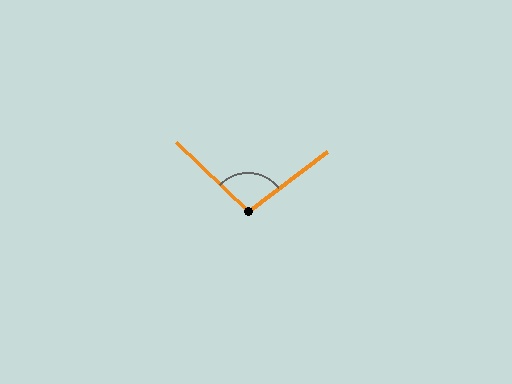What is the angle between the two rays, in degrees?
Approximately 99 degrees.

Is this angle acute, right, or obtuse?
It is obtuse.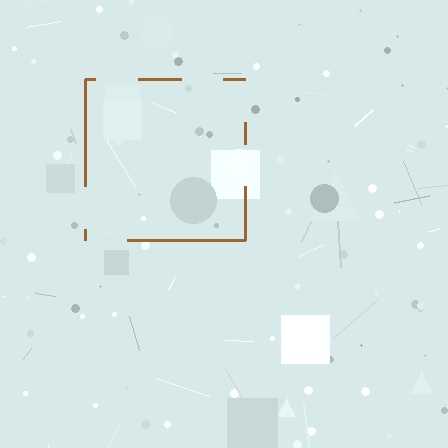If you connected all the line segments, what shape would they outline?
They would outline a square.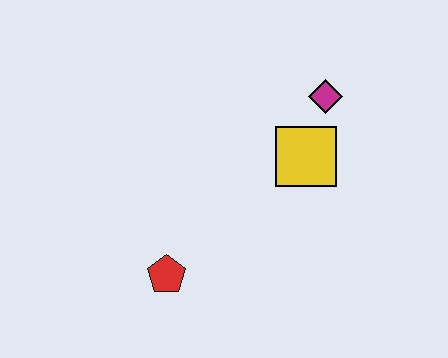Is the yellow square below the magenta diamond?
Yes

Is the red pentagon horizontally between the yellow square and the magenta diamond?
No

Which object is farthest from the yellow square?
The red pentagon is farthest from the yellow square.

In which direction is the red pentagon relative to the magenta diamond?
The red pentagon is below the magenta diamond.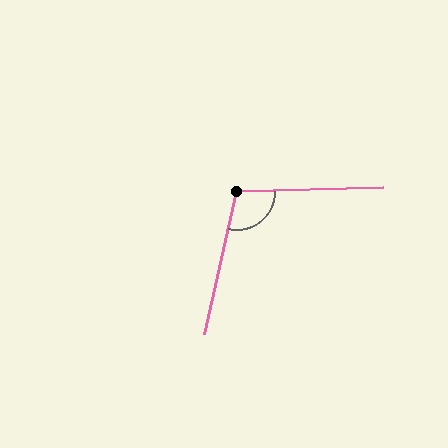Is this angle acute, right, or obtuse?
It is obtuse.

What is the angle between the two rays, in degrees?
Approximately 105 degrees.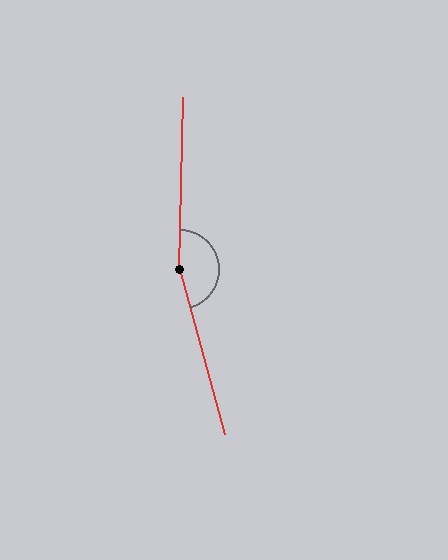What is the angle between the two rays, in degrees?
Approximately 164 degrees.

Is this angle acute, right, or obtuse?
It is obtuse.